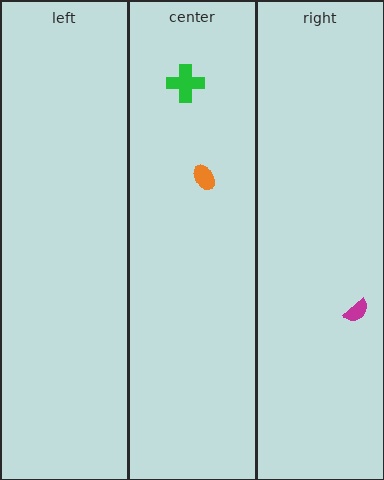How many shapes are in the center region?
2.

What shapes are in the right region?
The magenta semicircle.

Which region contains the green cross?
The center region.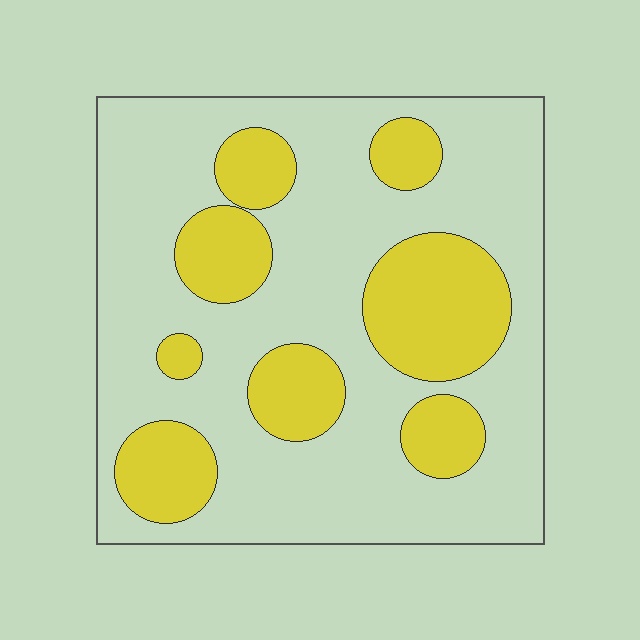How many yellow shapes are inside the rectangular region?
8.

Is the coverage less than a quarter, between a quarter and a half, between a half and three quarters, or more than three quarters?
Between a quarter and a half.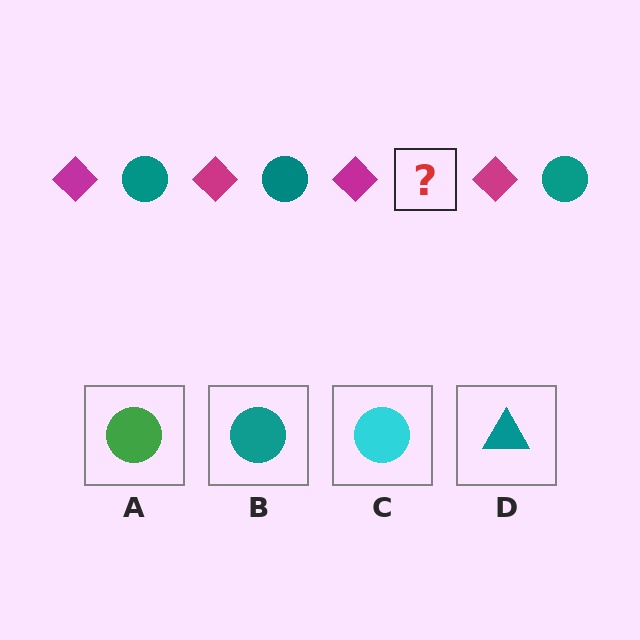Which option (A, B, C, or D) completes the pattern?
B.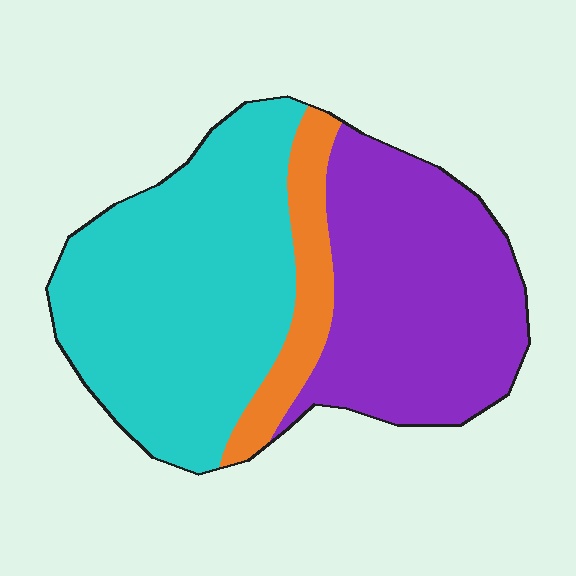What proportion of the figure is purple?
Purple takes up about two fifths (2/5) of the figure.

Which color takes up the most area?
Cyan, at roughly 50%.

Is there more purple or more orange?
Purple.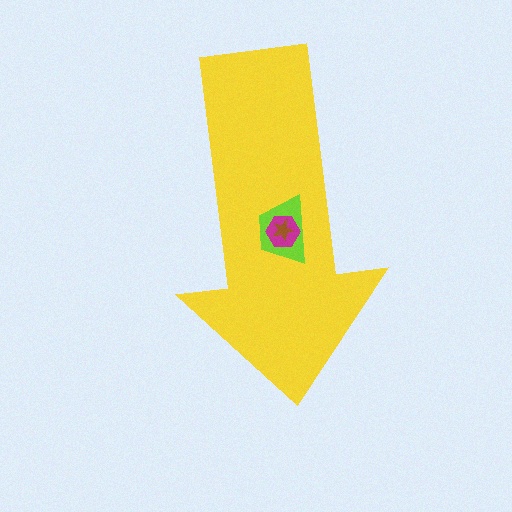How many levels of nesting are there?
4.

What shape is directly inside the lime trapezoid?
The magenta hexagon.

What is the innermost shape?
The brown star.